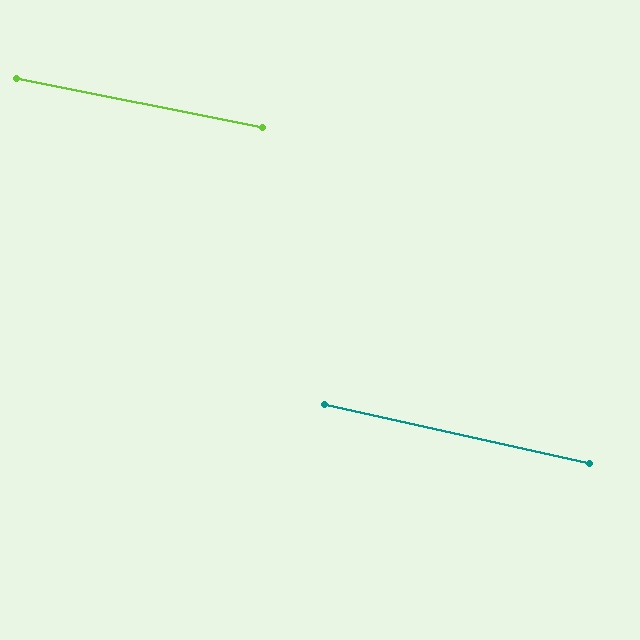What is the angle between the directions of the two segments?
Approximately 1 degree.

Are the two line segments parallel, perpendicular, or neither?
Parallel — their directions differ by only 1.4°.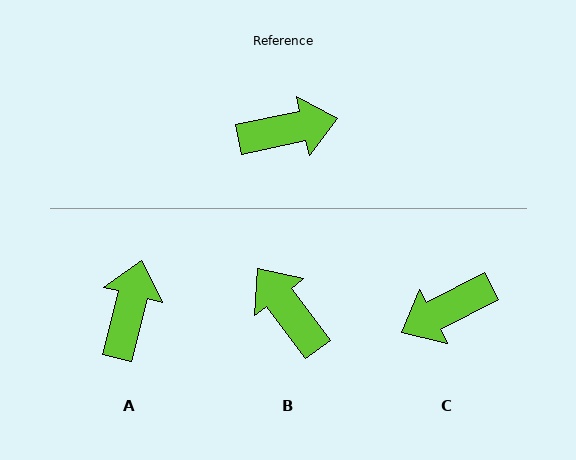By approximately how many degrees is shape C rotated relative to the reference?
Approximately 165 degrees clockwise.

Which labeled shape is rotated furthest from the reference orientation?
C, about 165 degrees away.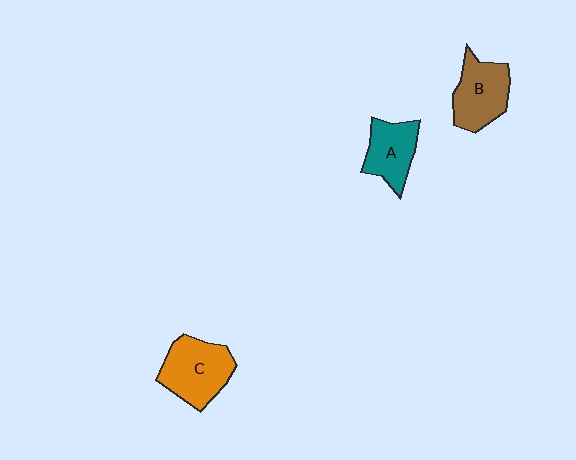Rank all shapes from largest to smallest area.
From largest to smallest: C (orange), B (brown), A (teal).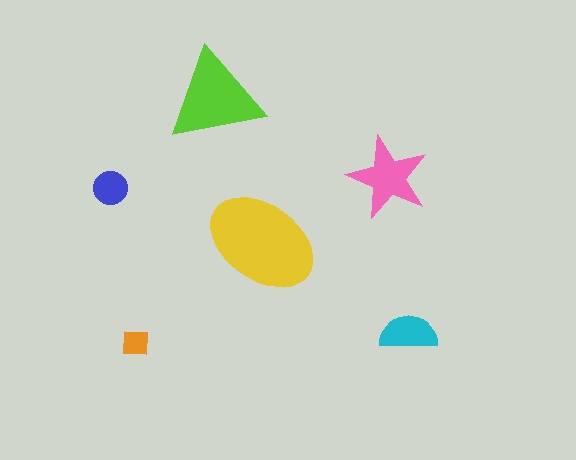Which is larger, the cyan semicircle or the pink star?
The pink star.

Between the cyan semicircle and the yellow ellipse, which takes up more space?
The yellow ellipse.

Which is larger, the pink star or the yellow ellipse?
The yellow ellipse.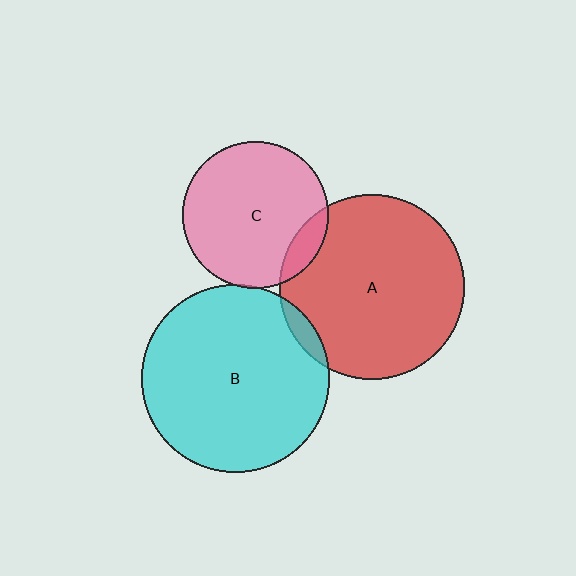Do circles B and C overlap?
Yes.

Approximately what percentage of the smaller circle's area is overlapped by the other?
Approximately 5%.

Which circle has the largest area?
Circle B (cyan).